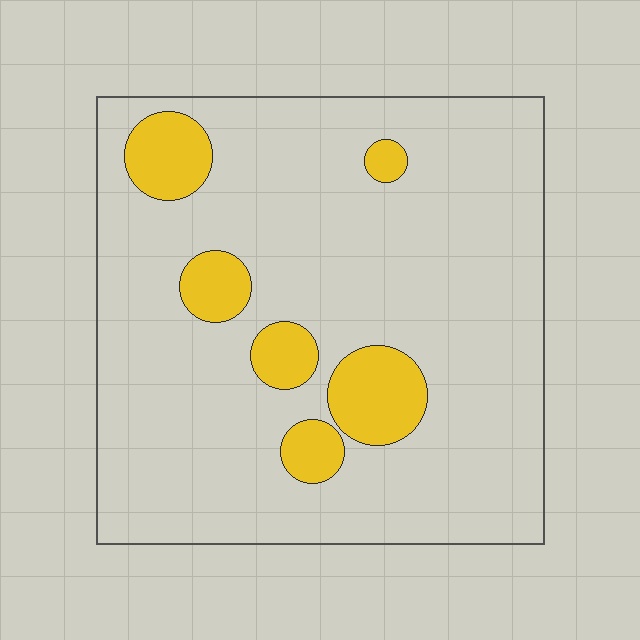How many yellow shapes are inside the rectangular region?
6.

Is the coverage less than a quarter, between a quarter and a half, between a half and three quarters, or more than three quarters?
Less than a quarter.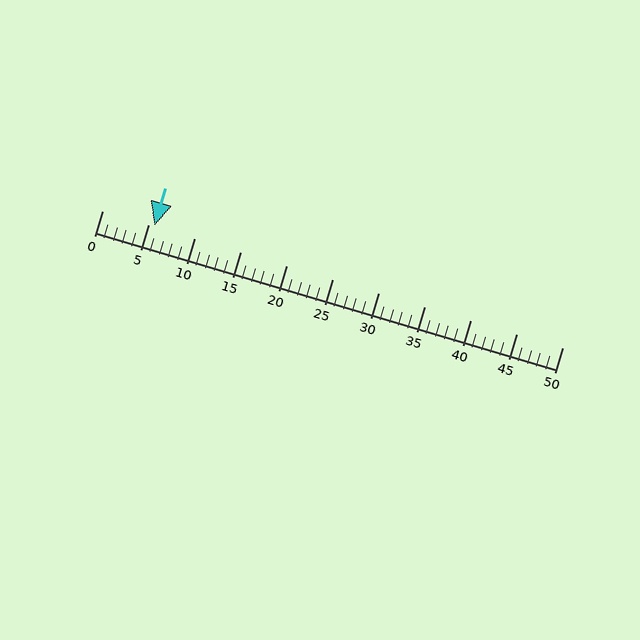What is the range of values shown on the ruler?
The ruler shows values from 0 to 50.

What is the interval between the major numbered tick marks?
The major tick marks are spaced 5 units apart.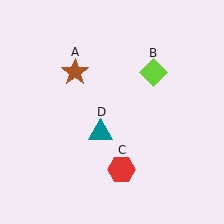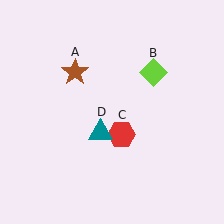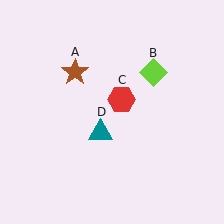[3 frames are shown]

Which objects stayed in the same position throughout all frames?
Brown star (object A) and lime diamond (object B) and teal triangle (object D) remained stationary.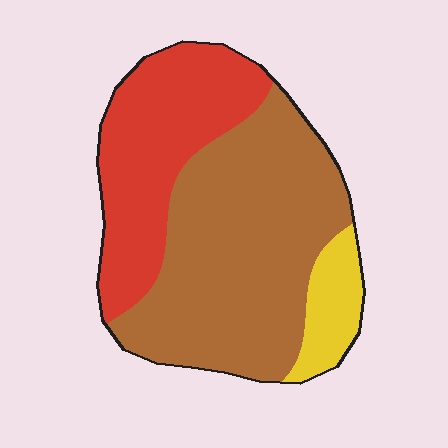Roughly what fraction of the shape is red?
Red covers about 35% of the shape.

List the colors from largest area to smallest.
From largest to smallest: brown, red, yellow.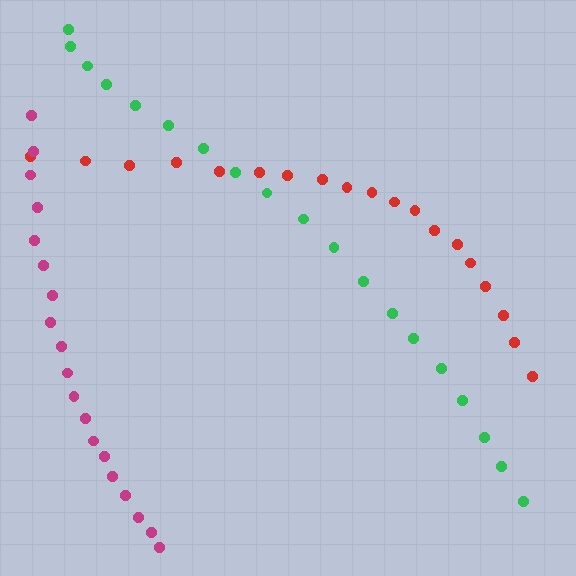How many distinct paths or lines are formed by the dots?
There are 3 distinct paths.